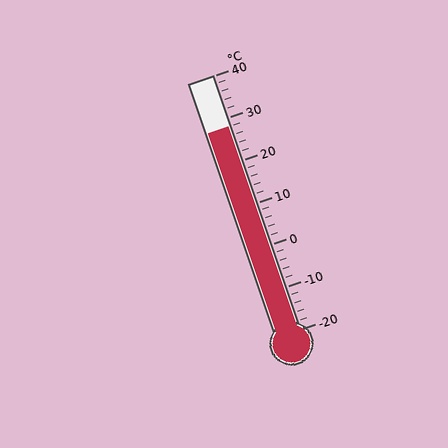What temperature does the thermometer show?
The thermometer shows approximately 28°C.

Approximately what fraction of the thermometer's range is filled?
The thermometer is filled to approximately 80% of its range.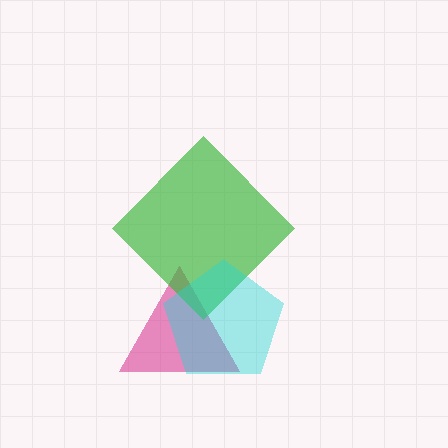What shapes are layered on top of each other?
The layered shapes are: a magenta triangle, a green diamond, a cyan pentagon.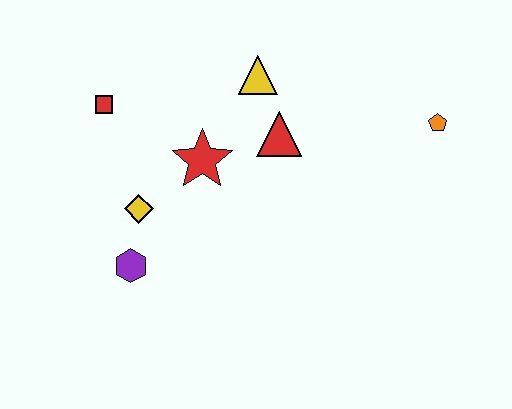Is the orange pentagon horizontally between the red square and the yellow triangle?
No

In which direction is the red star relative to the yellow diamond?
The red star is to the right of the yellow diamond.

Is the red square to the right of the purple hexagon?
No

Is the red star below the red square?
Yes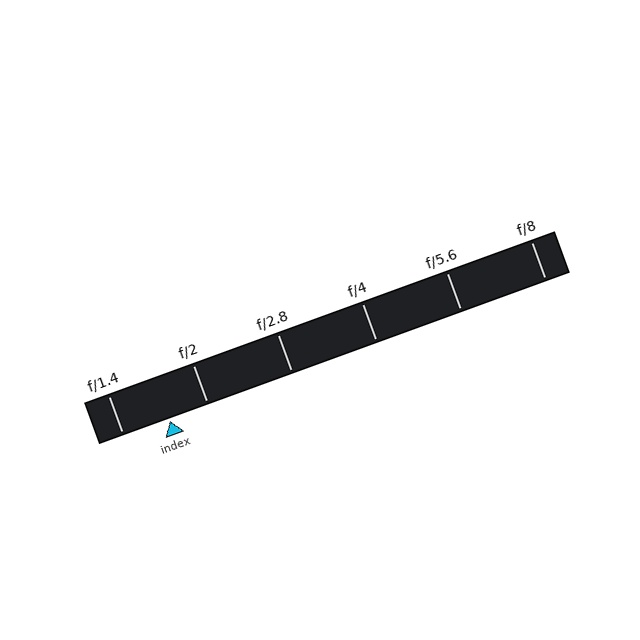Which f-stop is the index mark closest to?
The index mark is closest to f/2.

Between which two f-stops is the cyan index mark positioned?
The index mark is between f/1.4 and f/2.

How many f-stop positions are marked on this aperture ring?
There are 6 f-stop positions marked.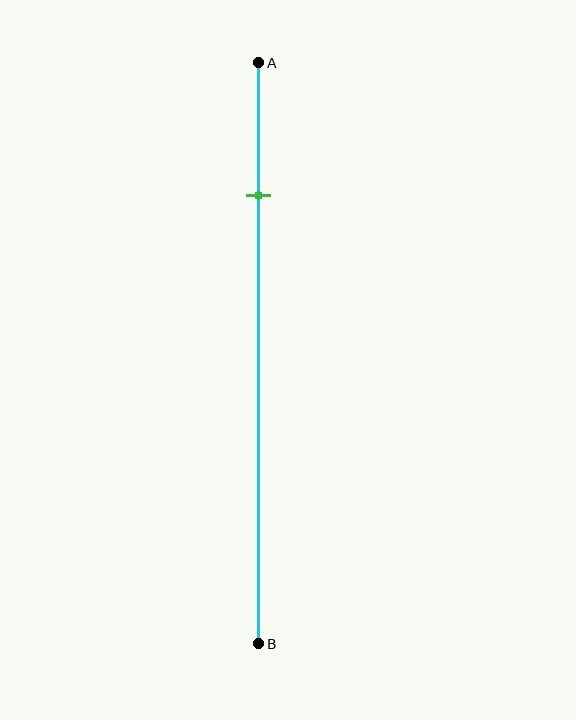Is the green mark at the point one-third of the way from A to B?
No, the mark is at about 25% from A, not at the 33% one-third point.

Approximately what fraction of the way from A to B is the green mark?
The green mark is approximately 25% of the way from A to B.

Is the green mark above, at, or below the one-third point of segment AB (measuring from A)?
The green mark is above the one-third point of segment AB.